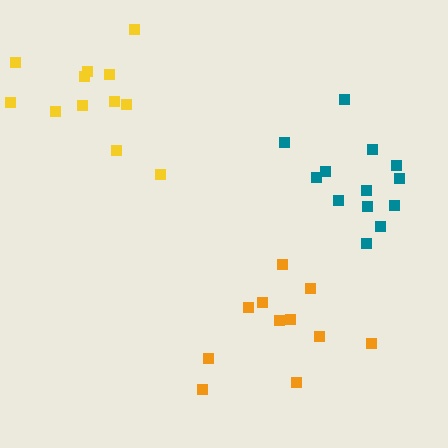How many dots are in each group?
Group 1: 12 dots, Group 2: 11 dots, Group 3: 13 dots (36 total).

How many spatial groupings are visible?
There are 3 spatial groupings.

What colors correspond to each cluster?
The clusters are colored: yellow, orange, teal.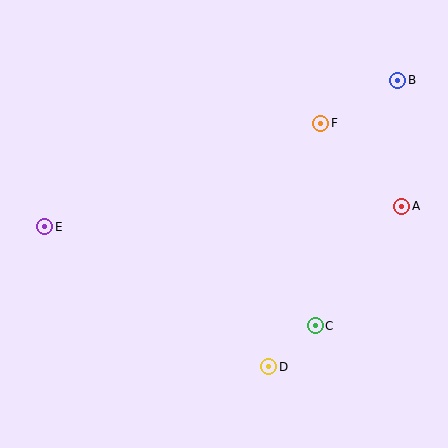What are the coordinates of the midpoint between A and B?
The midpoint between A and B is at (400, 143).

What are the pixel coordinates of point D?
Point D is at (269, 367).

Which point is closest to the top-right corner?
Point B is closest to the top-right corner.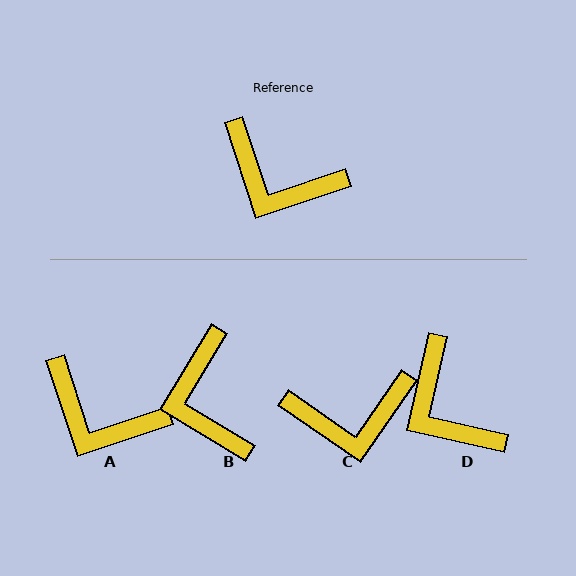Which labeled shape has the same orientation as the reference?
A.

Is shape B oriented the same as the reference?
No, it is off by about 49 degrees.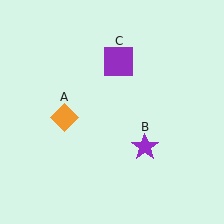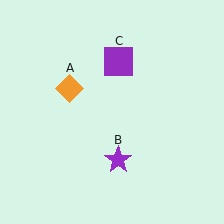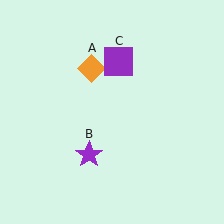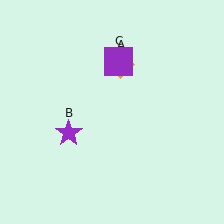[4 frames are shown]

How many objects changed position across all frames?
2 objects changed position: orange diamond (object A), purple star (object B).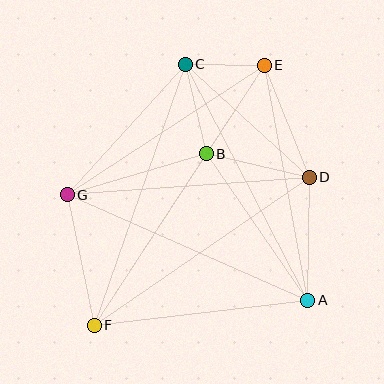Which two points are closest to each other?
Points C and E are closest to each other.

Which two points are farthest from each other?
Points E and F are farthest from each other.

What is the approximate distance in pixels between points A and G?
The distance between A and G is approximately 263 pixels.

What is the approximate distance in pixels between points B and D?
The distance between B and D is approximately 106 pixels.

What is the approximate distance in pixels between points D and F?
The distance between D and F is approximately 261 pixels.